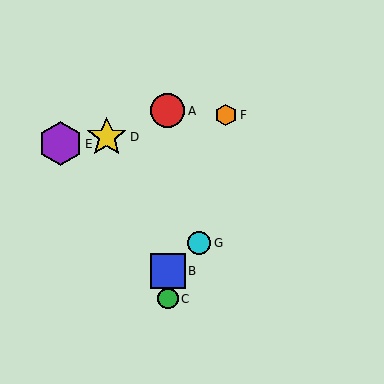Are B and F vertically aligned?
No, B is at x≈168 and F is at x≈226.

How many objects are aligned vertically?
3 objects (A, B, C) are aligned vertically.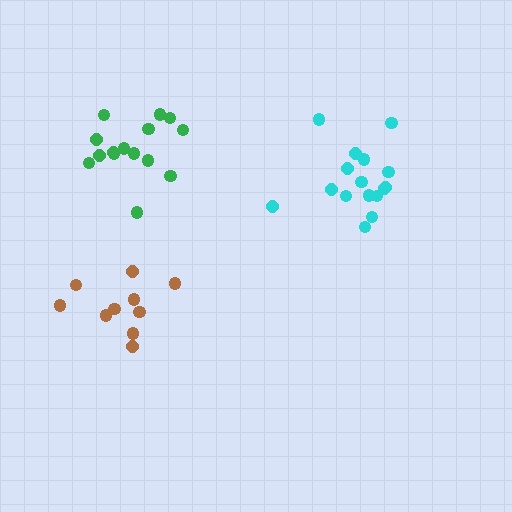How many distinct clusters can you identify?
There are 3 distinct clusters.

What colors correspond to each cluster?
The clusters are colored: brown, cyan, green.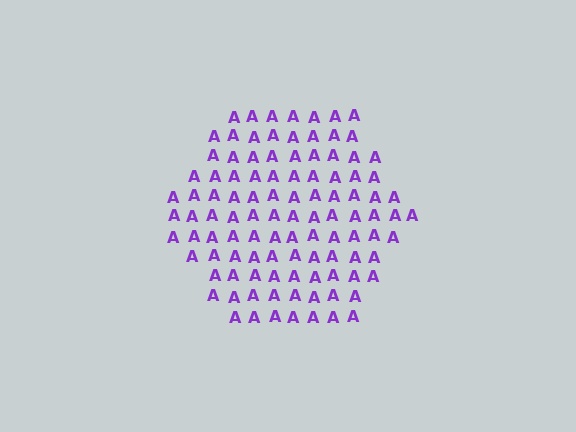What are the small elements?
The small elements are letter A's.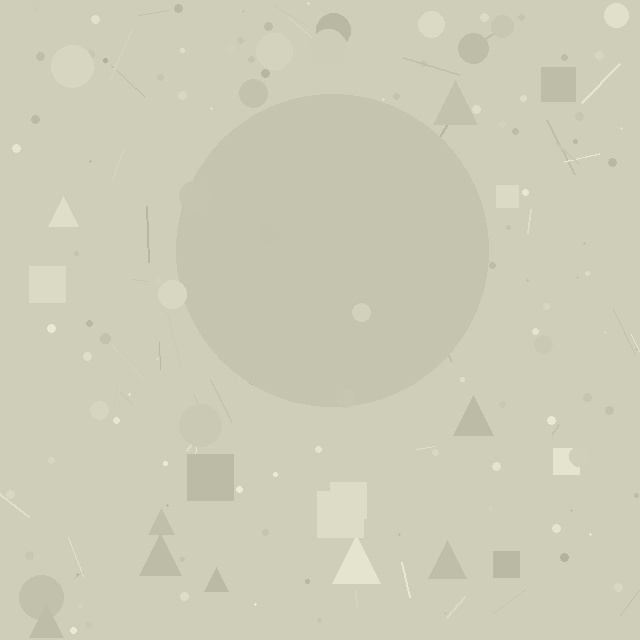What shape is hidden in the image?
A circle is hidden in the image.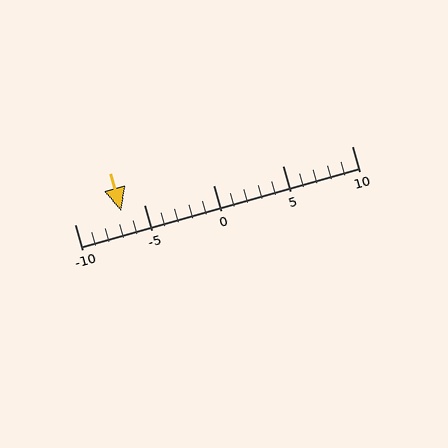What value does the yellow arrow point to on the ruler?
The yellow arrow points to approximately -7.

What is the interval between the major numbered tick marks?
The major tick marks are spaced 5 units apart.